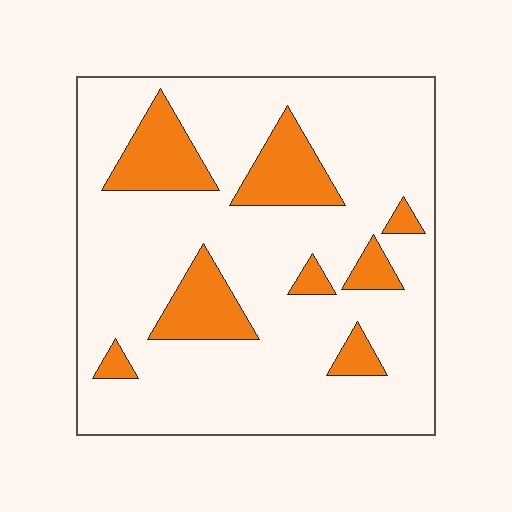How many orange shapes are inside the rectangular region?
8.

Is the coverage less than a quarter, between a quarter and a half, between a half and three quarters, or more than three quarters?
Less than a quarter.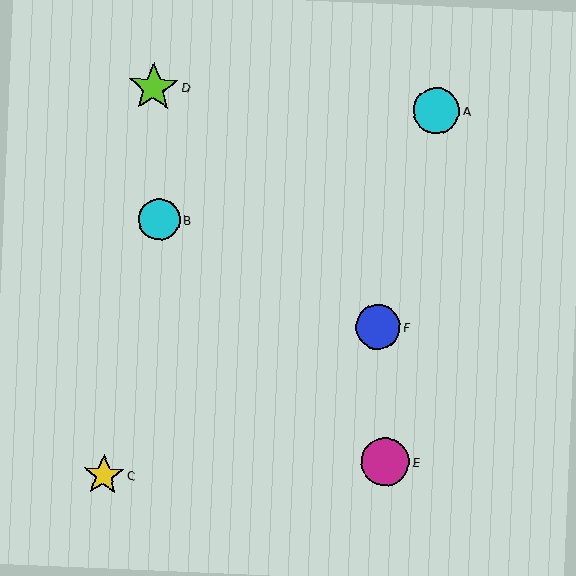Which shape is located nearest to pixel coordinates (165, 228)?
The cyan circle (labeled B) at (159, 220) is nearest to that location.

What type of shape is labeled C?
Shape C is a yellow star.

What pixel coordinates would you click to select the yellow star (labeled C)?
Click at (104, 475) to select the yellow star C.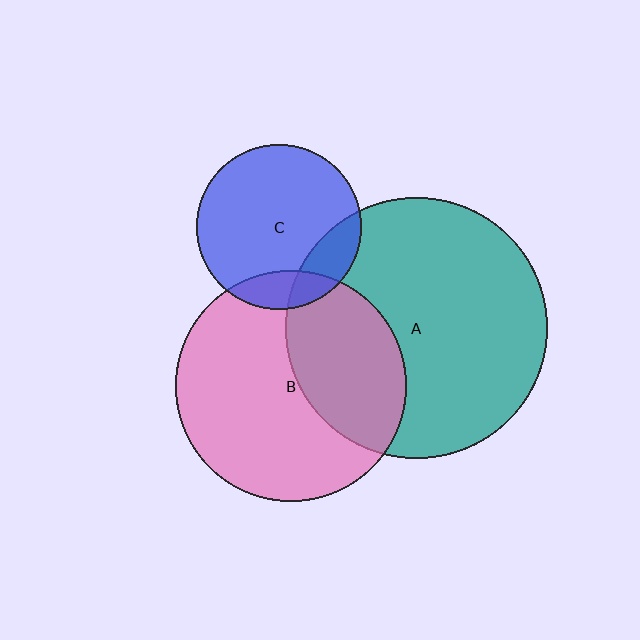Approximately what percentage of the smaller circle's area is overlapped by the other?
Approximately 15%.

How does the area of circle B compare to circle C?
Approximately 2.0 times.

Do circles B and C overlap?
Yes.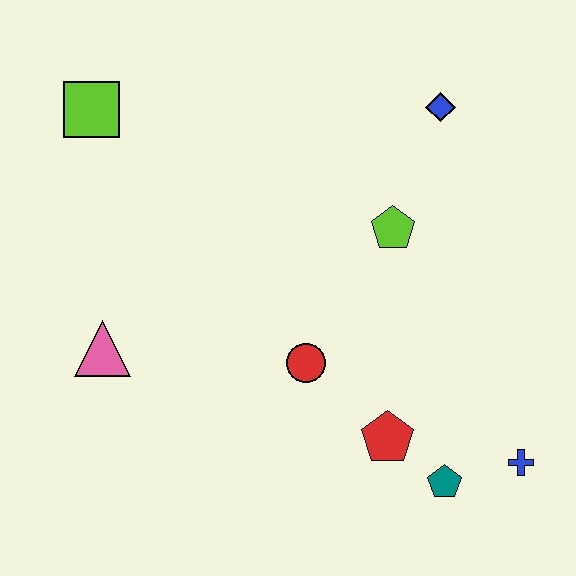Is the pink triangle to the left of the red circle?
Yes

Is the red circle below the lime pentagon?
Yes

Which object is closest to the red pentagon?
The teal pentagon is closest to the red pentagon.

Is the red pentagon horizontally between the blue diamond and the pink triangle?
Yes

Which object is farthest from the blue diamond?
The pink triangle is farthest from the blue diamond.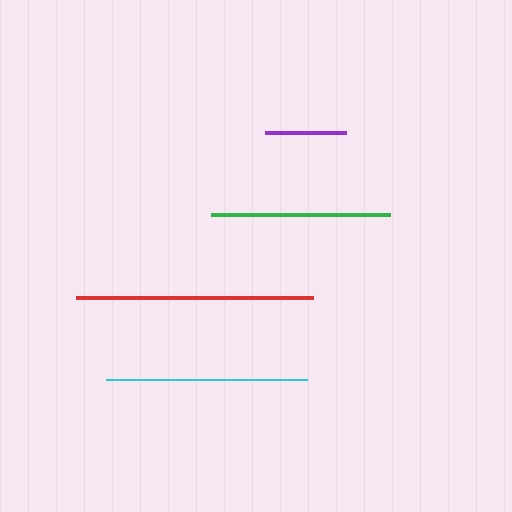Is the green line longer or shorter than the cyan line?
The cyan line is longer than the green line.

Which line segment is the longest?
The red line is the longest at approximately 238 pixels.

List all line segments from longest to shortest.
From longest to shortest: red, cyan, green, purple.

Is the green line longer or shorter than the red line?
The red line is longer than the green line.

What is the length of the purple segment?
The purple segment is approximately 80 pixels long.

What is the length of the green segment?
The green segment is approximately 179 pixels long.